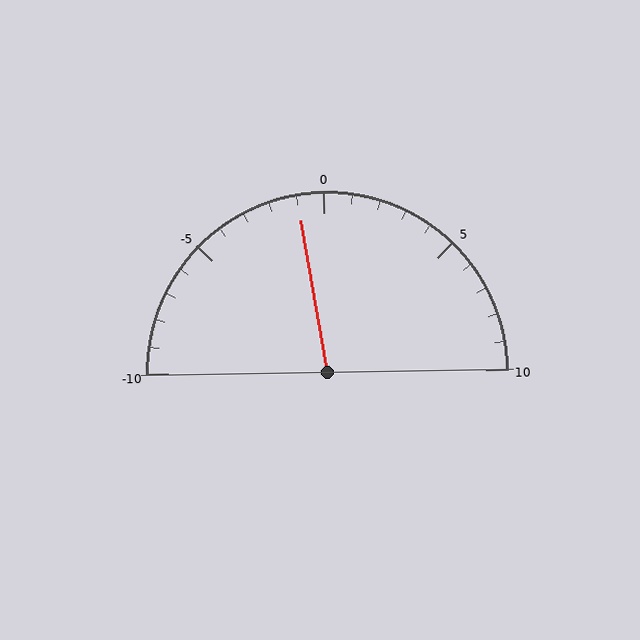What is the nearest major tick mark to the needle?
The nearest major tick mark is 0.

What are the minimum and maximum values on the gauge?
The gauge ranges from -10 to 10.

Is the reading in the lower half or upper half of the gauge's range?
The reading is in the lower half of the range (-10 to 10).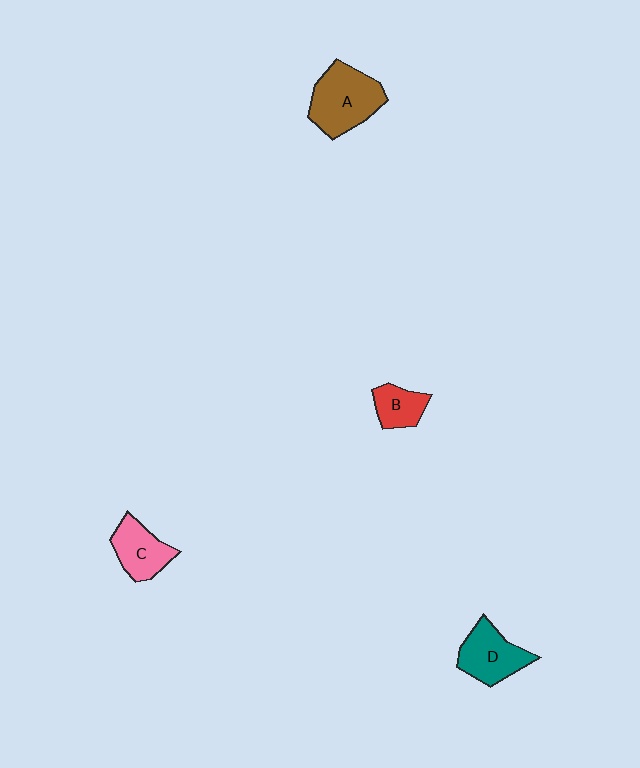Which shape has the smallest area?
Shape B (red).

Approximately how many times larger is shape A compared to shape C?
Approximately 1.5 times.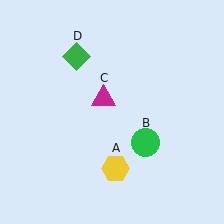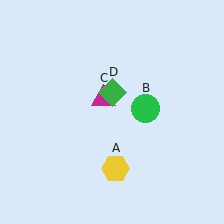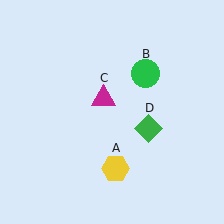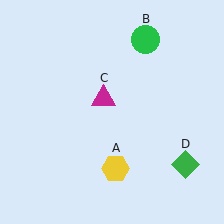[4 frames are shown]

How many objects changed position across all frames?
2 objects changed position: green circle (object B), green diamond (object D).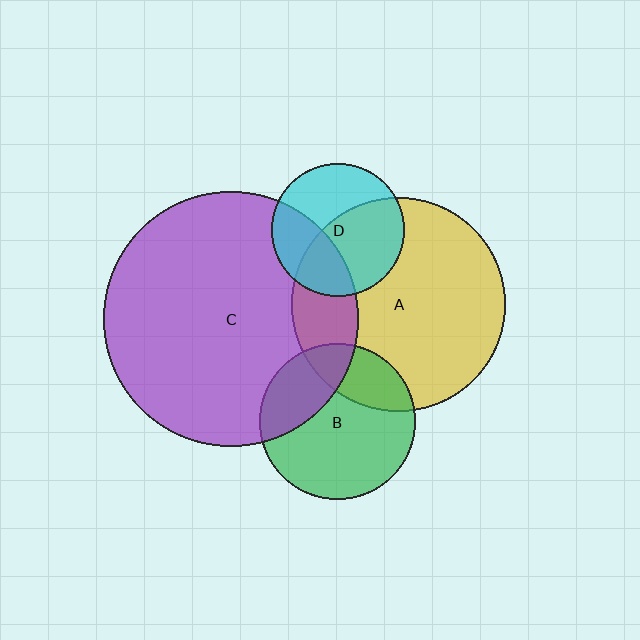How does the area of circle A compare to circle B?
Approximately 1.9 times.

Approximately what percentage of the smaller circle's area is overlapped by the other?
Approximately 20%.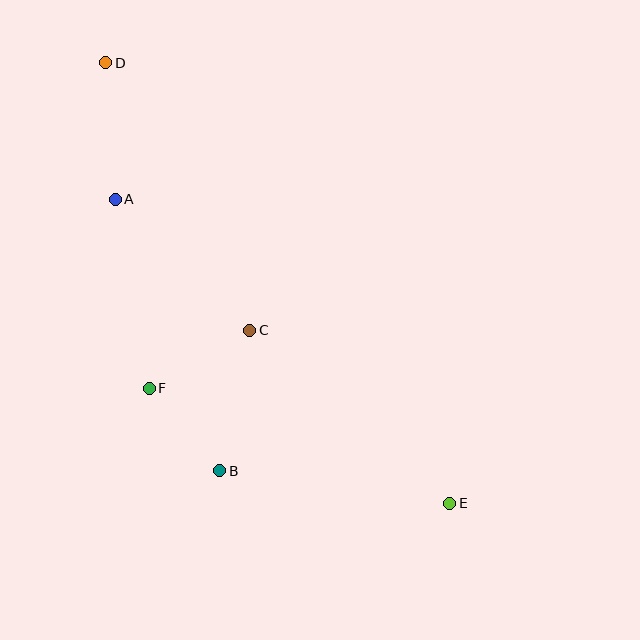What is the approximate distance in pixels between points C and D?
The distance between C and D is approximately 304 pixels.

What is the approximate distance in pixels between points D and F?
The distance between D and F is approximately 329 pixels.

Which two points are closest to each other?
Points B and F are closest to each other.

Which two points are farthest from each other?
Points D and E are farthest from each other.